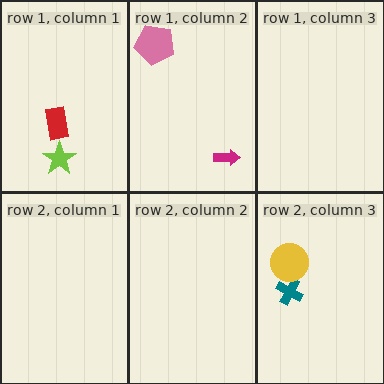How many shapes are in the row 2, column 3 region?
2.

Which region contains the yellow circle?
The row 2, column 3 region.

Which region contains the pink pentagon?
The row 1, column 2 region.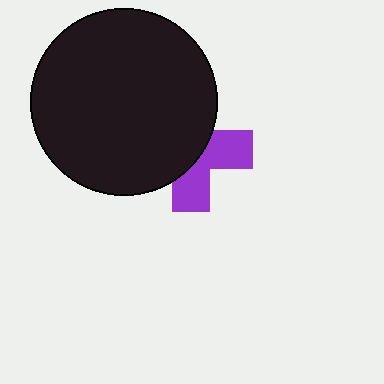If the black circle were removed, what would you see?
You would see the complete purple cross.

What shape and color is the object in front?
The object in front is a black circle.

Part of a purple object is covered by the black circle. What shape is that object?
It is a cross.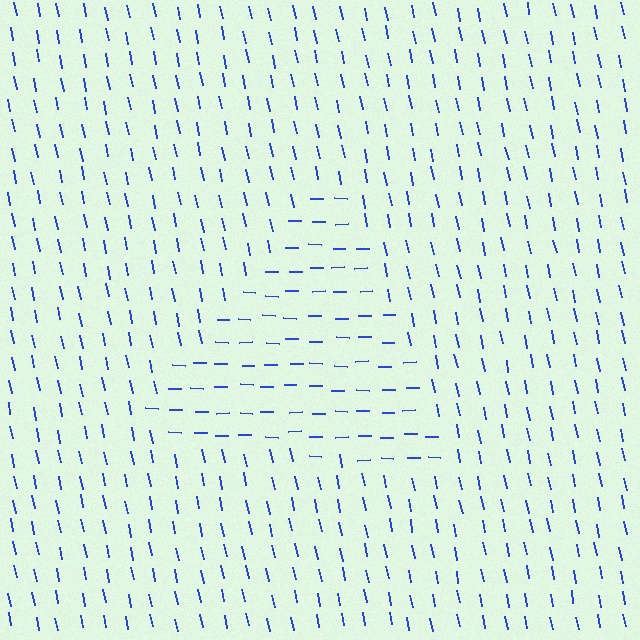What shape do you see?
I see a triangle.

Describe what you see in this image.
The image is filled with small blue line segments. A triangle region in the image has lines oriented differently from the surrounding lines, creating a visible texture boundary.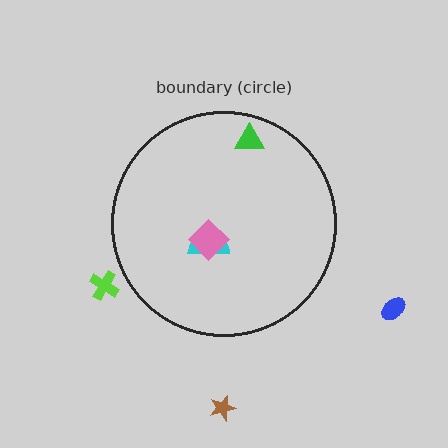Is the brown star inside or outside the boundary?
Outside.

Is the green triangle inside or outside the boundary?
Inside.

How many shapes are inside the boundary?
3 inside, 3 outside.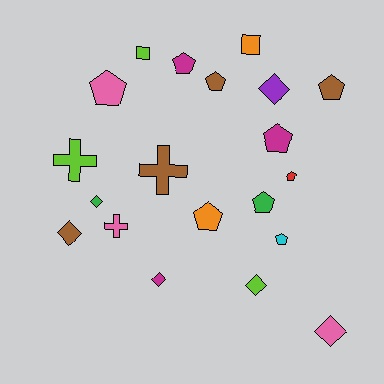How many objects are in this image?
There are 20 objects.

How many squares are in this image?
There are 2 squares.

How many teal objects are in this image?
There are no teal objects.